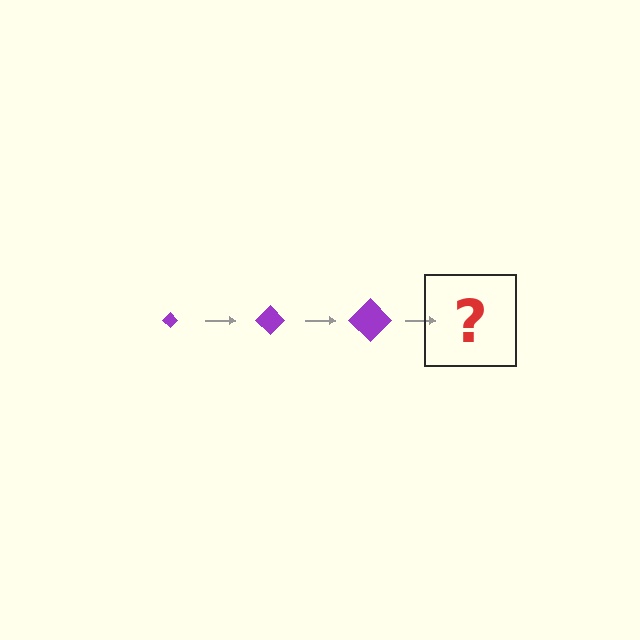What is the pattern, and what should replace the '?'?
The pattern is that the diamond gets progressively larger each step. The '?' should be a purple diamond, larger than the previous one.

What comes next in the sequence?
The next element should be a purple diamond, larger than the previous one.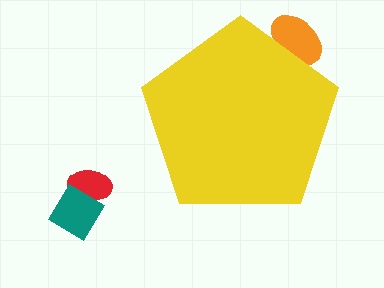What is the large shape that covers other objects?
A yellow pentagon.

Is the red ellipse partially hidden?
No, the red ellipse is fully visible.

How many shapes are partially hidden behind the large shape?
1 shape is partially hidden.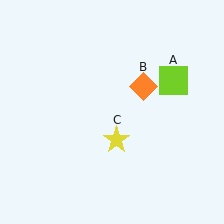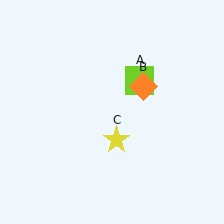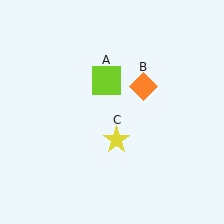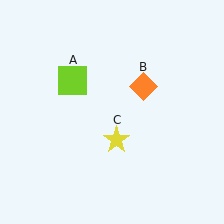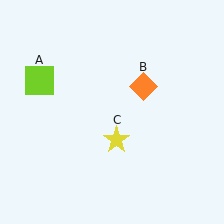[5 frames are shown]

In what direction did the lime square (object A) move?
The lime square (object A) moved left.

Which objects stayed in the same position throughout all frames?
Orange diamond (object B) and yellow star (object C) remained stationary.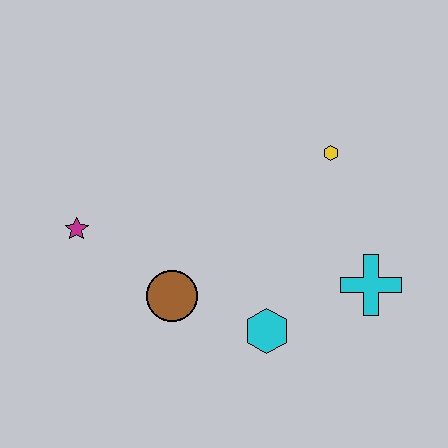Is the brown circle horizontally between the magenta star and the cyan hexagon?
Yes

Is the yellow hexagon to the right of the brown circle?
Yes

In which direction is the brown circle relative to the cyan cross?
The brown circle is to the left of the cyan cross.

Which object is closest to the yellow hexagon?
The cyan cross is closest to the yellow hexagon.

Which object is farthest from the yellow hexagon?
The magenta star is farthest from the yellow hexagon.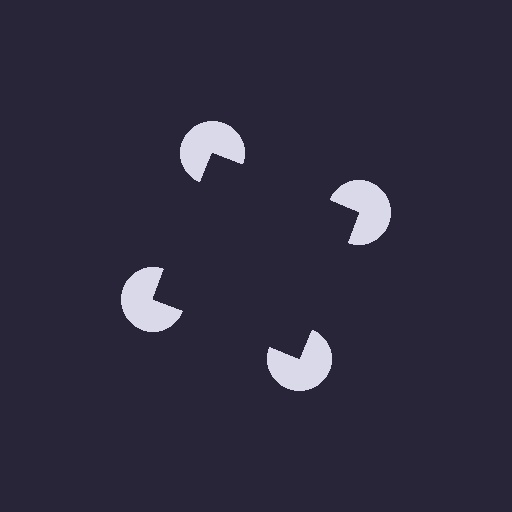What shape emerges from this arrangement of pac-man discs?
An illusory square — its edges are inferred from the aligned wedge cuts in the pac-man discs, not physically drawn.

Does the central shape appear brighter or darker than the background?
It typically appears slightly darker than the background, even though no actual brightness change is drawn.